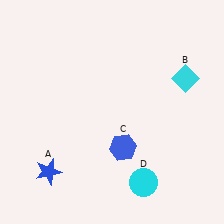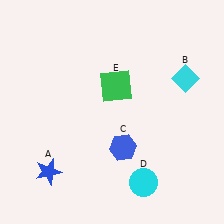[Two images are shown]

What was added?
A green square (E) was added in Image 2.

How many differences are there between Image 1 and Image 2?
There is 1 difference between the two images.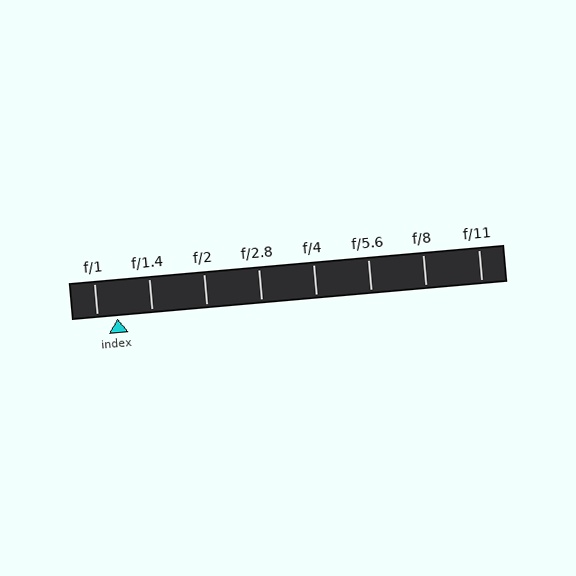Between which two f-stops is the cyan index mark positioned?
The index mark is between f/1 and f/1.4.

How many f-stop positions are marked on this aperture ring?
There are 8 f-stop positions marked.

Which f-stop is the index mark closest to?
The index mark is closest to f/1.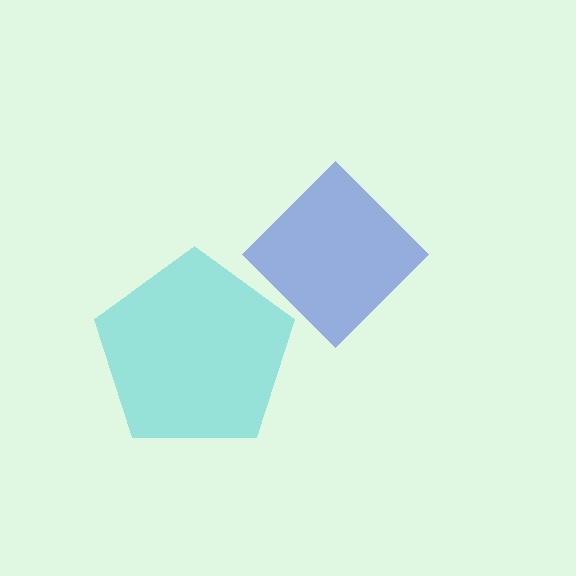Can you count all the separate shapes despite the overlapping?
Yes, there are 2 separate shapes.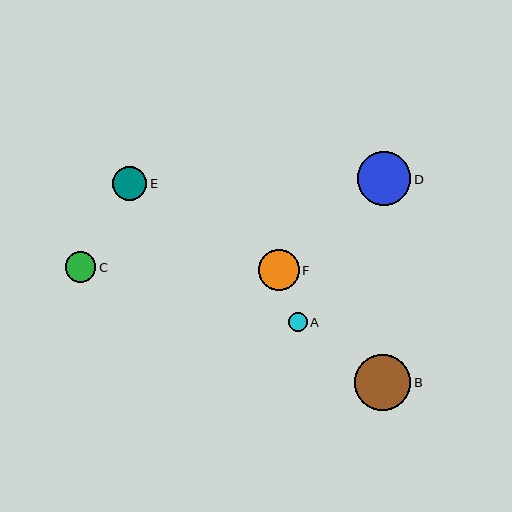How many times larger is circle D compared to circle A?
Circle D is approximately 2.8 times the size of circle A.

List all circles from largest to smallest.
From largest to smallest: B, D, F, E, C, A.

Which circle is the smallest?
Circle A is the smallest with a size of approximately 19 pixels.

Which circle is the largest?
Circle B is the largest with a size of approximately 56 pixels.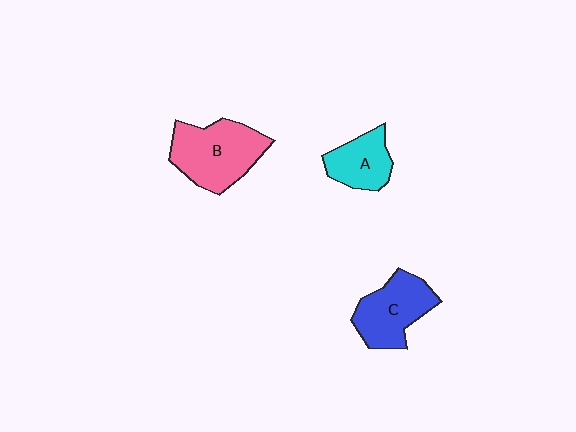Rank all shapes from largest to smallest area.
From largest to smallest: B (pink), C (blue), A (cyan).